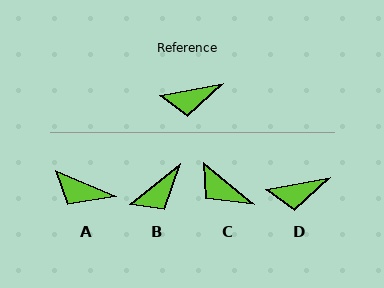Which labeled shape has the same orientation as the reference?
D.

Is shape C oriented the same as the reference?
No, it is off by about 50 degrees.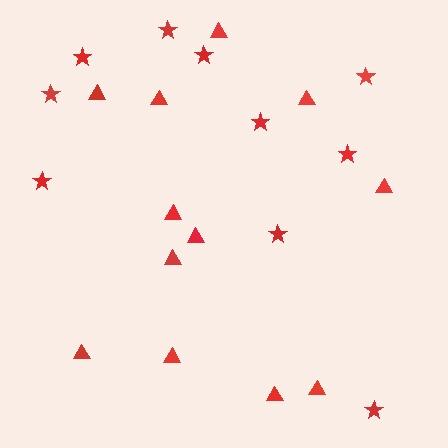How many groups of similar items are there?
There are 2 groups: one group of triangles (12) and one group of stars (10).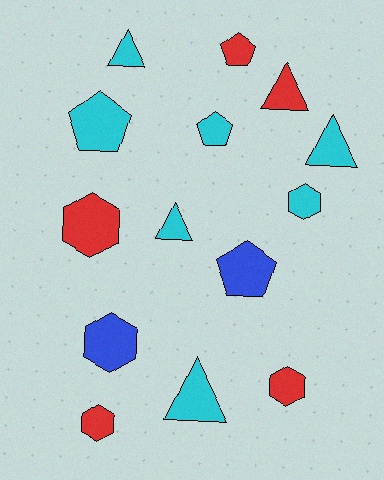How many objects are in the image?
There are 14 objects.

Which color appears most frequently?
Cyan, with 7 objects.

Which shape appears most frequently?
Triangle, with 5 objects.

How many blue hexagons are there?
There is 1 blue hexagon.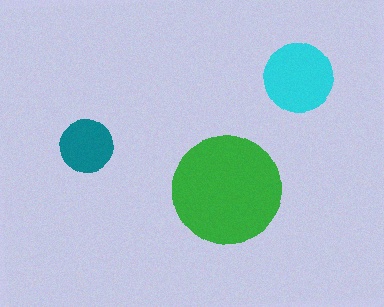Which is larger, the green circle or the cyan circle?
The green one.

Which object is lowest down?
The green circle is bottommost.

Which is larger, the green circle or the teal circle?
The green one.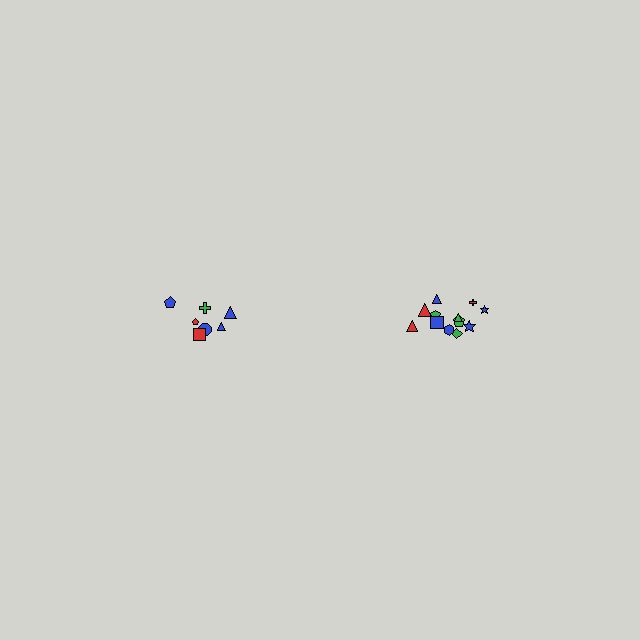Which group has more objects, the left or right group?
The right group.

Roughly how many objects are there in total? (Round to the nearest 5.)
Roughly 20 objects in total.